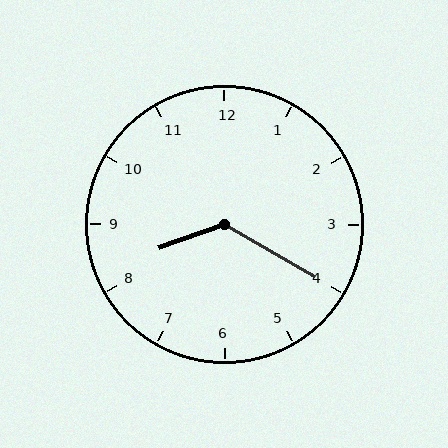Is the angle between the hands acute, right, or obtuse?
It is obtuse.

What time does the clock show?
8:20.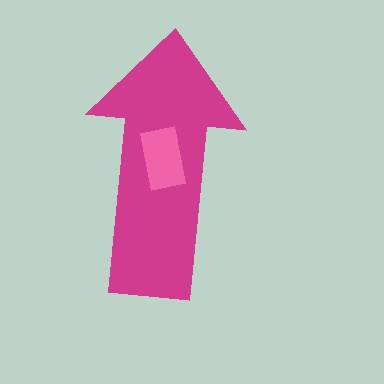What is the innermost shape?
The pink rectangle.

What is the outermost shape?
The magenta arrow.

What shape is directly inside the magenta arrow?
The pink rectangle.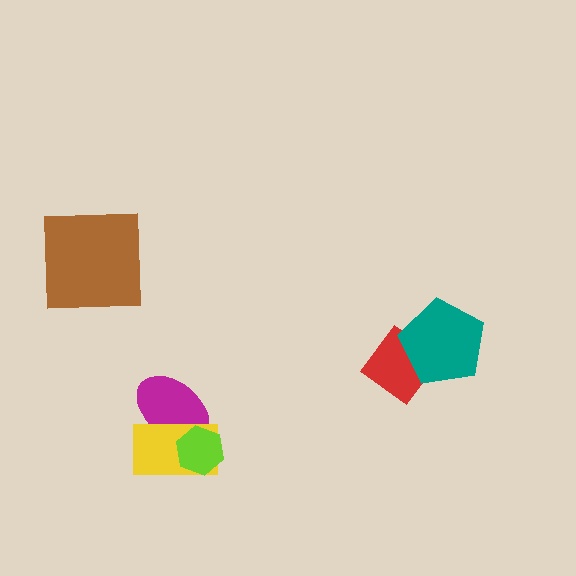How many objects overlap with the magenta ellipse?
2 objects overlap with the magenta ellipse.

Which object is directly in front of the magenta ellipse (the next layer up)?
The yellow rectangle is directly in front of the magenta ellipse.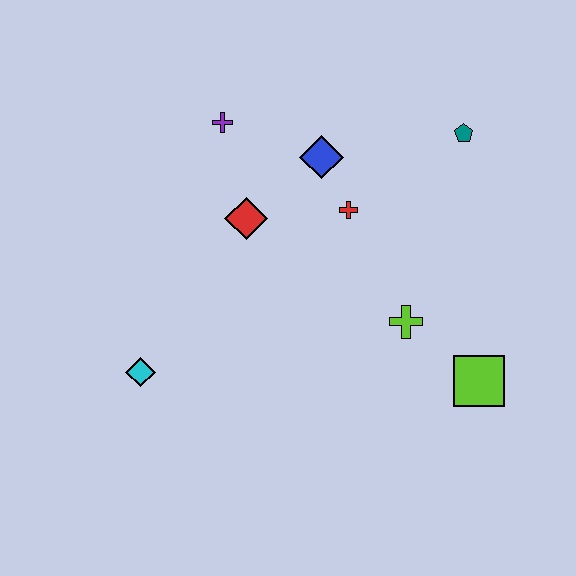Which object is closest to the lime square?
The lime cross is closest to the lime square.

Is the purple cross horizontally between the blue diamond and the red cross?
No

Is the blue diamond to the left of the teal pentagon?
Yes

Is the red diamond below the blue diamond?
Yes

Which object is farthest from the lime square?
The purple cross is farthest from the lime square.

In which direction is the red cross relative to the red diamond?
The red cross is to the right of the red diamond.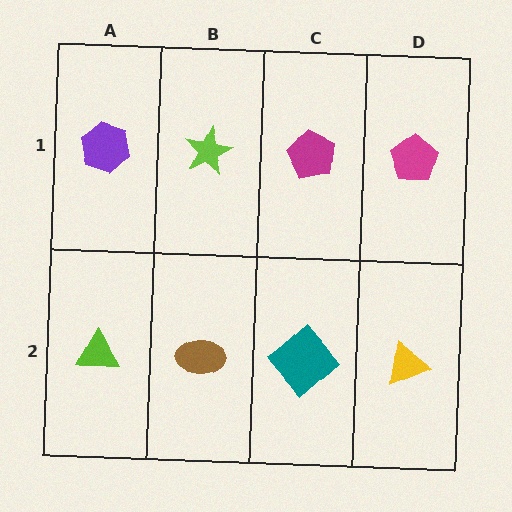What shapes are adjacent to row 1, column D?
A yellow triangle (row 2, column D), a magenta pentagon (row 1, column C).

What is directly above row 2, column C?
A magenta pentagon.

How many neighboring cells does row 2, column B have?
3.